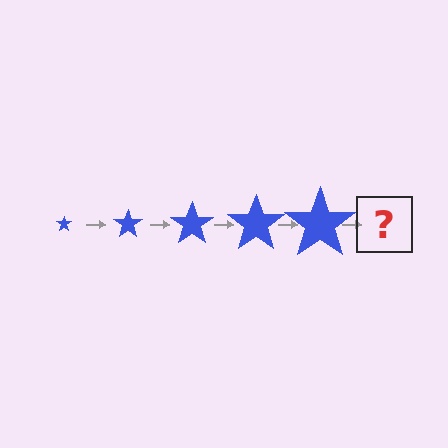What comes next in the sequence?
The next element should be a blue star, larger than the previous one.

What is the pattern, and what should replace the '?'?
The pattern is that the star gets progressively larger each step. The '?' should be a blue star, larger than the previous one.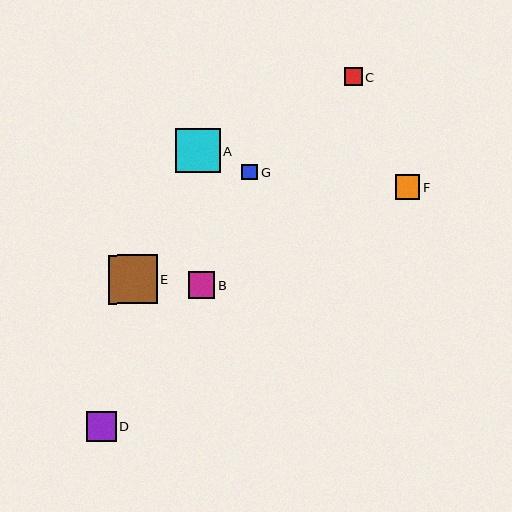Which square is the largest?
Square E is the largest with a size of approximately 49 pixels.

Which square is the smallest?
Square G is the smallest with a size of approximately 16 pixels.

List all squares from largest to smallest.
From largest to smallest: E, A, D, B, F, C, G.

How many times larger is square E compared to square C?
Square E is approximately 2.7 times the size of square C.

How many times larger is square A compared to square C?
Square A is approximately 2.5 times the size of square C.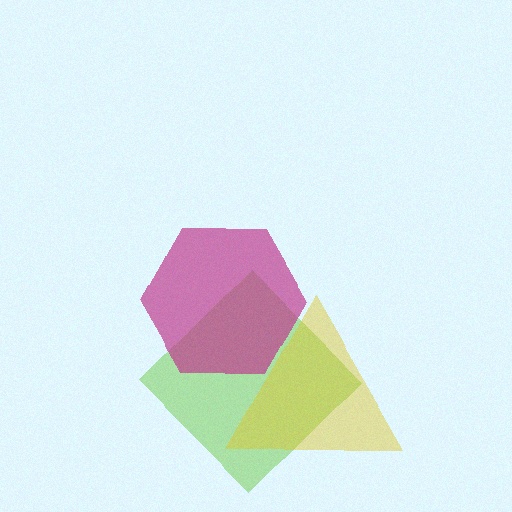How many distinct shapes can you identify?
There are 3 distinct shapes: a lime diamond, a yellow triangle, a magenta hexagon.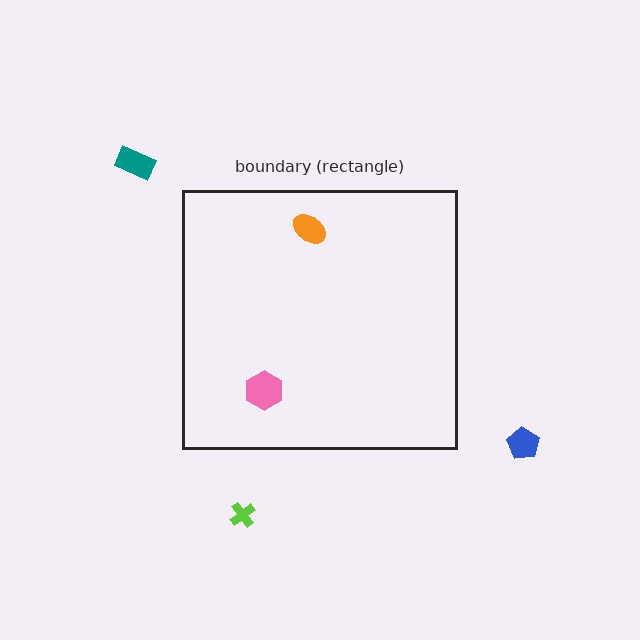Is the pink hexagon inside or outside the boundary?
Inside.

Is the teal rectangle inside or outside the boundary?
Outside.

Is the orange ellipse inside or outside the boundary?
Inside.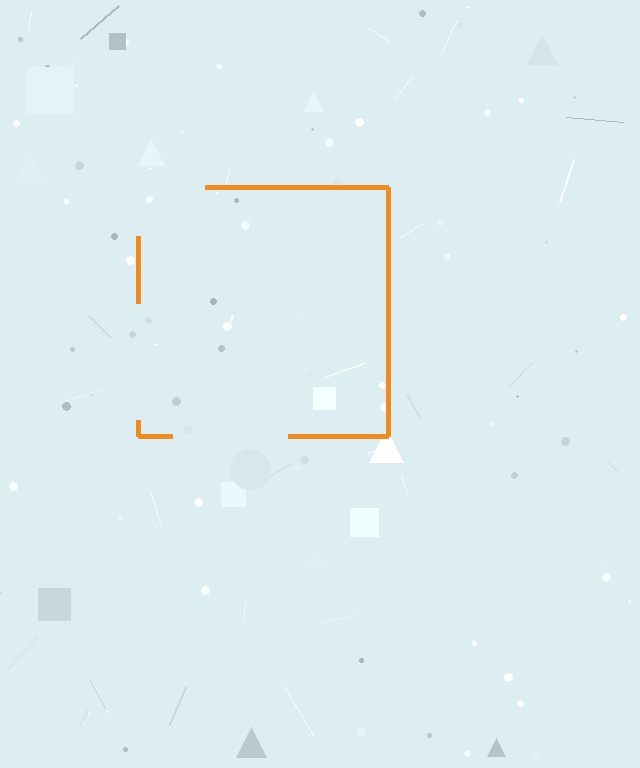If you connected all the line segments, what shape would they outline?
They would outline a square.